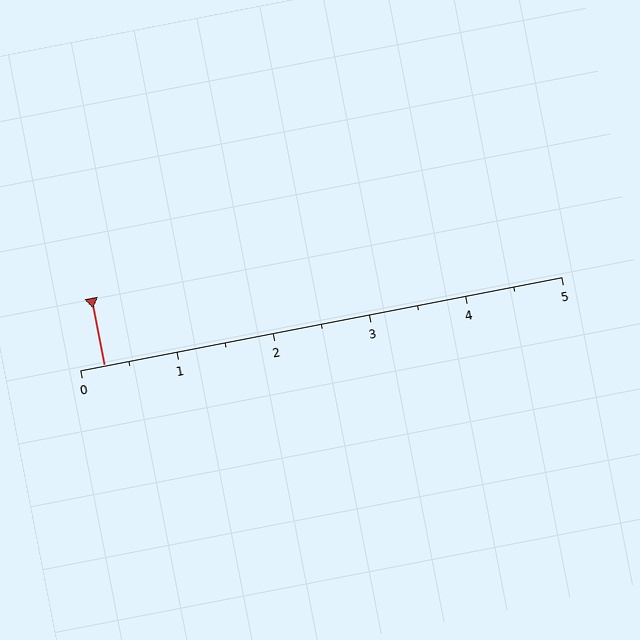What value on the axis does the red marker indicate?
The marker indicates approximately 0.2.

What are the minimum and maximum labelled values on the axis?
The axis runs from 0 to 5.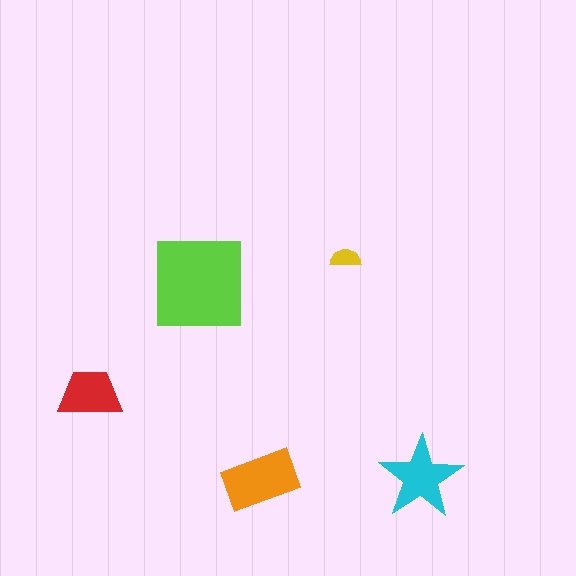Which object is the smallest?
The yellow semicircle.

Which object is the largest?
The lime square.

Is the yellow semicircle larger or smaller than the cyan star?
Smaller.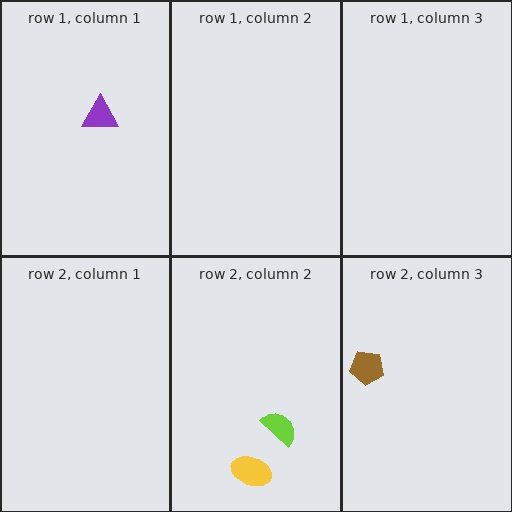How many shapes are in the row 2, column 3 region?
1.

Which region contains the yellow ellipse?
The row 2, column 2 region.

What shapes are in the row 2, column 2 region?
The yellow ellipse, the lime semicircle.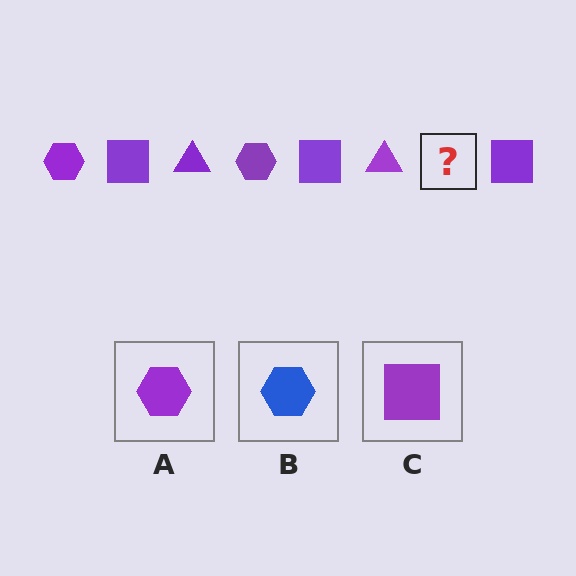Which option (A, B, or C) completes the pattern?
A.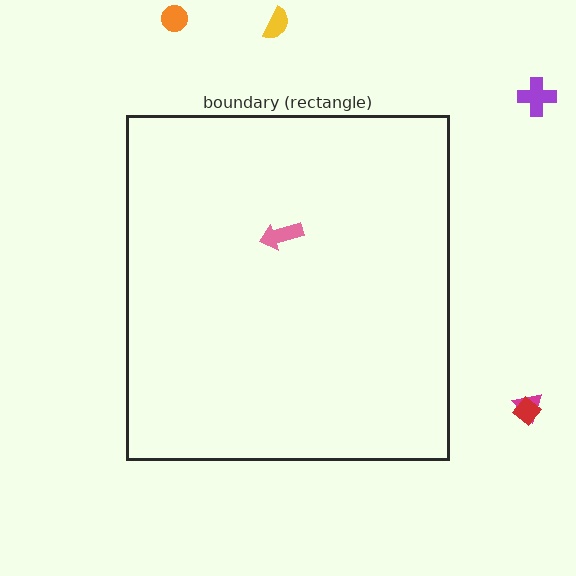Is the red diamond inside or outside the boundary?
Outside.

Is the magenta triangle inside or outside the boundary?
Outside.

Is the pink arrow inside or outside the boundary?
Inside.